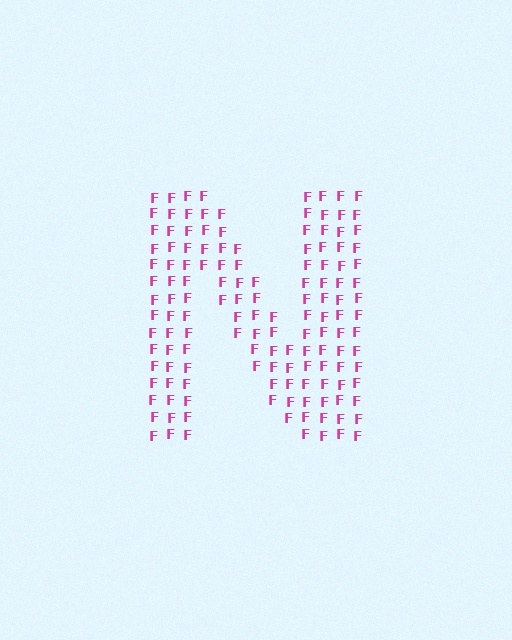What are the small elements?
The small elements are letter F's.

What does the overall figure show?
The overall figure shows the letter N.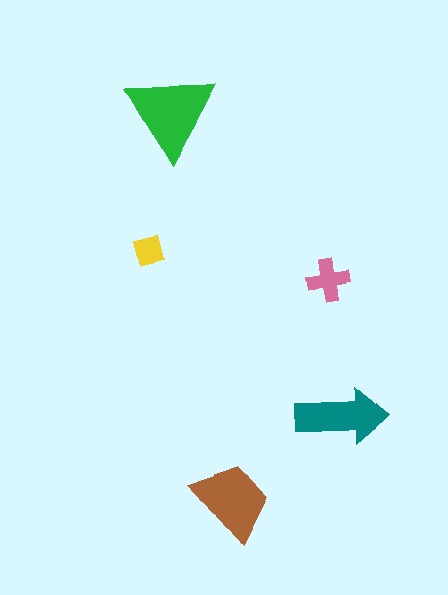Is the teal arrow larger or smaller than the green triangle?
Smaller.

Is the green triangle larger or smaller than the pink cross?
Larger.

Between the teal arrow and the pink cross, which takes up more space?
The teal arrow.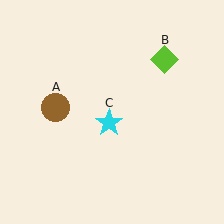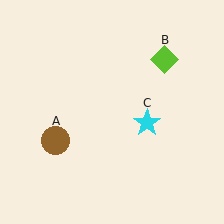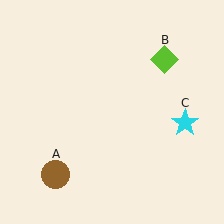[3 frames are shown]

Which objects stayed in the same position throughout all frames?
Lime diamond (object B) remained stationary.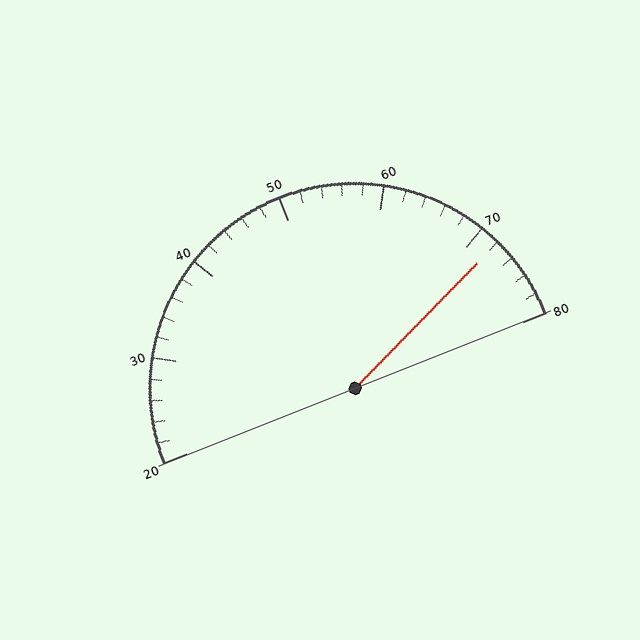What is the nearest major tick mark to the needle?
The nearest major tick mark is 70.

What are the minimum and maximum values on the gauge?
The gauge ranges from 20 to 80.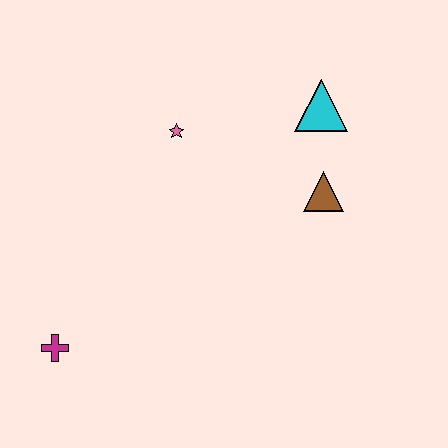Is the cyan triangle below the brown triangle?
No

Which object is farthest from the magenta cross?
The cyan triangle is farthest from the magenta cross.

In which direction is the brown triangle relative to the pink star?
The brown triangle is to the right of the pink star.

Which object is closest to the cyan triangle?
The brown triangle is closest to the cyan triangle.